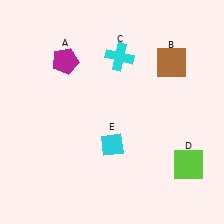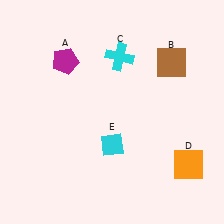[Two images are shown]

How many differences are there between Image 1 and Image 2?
There is 1 difference between the two images.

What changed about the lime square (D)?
In Image 1, D is lime. In Image 2, it changed to orange.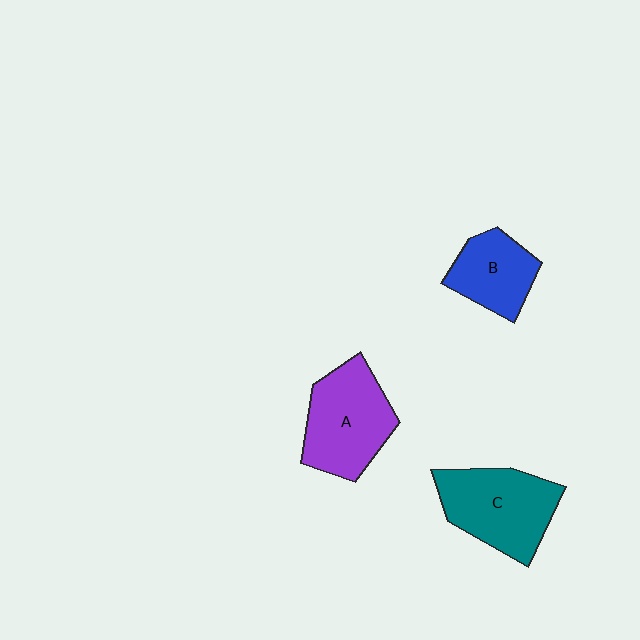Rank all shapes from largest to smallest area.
From largest to smallest: C (teal), A (purple), B (blue).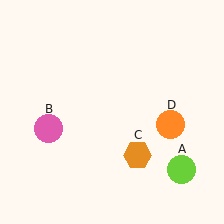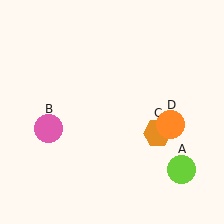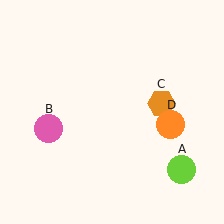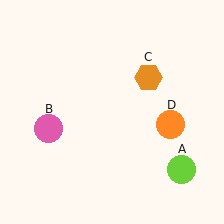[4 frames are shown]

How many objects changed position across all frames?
1 object changed position: orange hexagon (object C).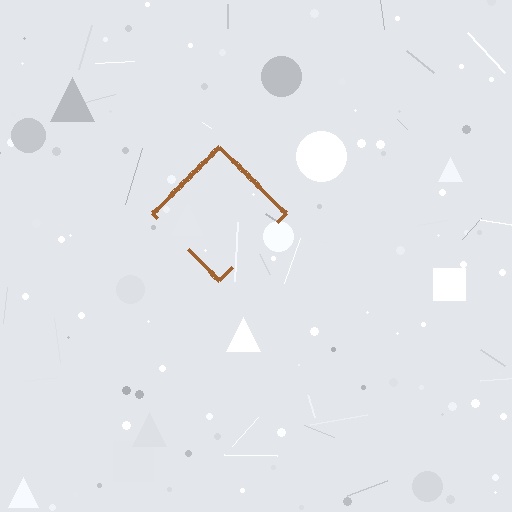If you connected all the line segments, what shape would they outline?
They would outline a diamond.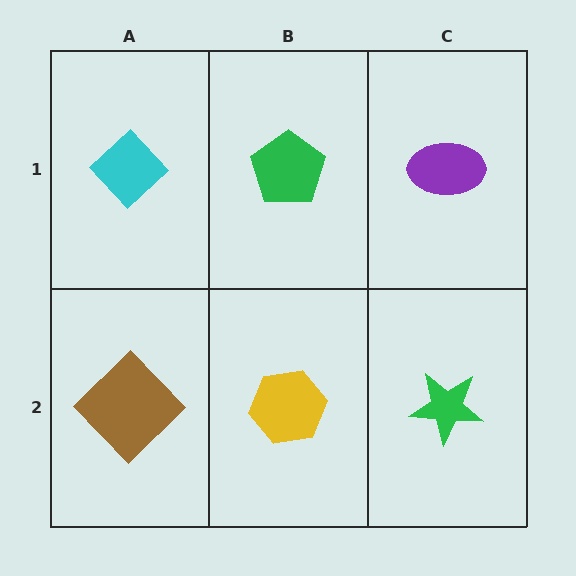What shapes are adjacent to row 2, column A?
A cyan diamond (row 1, column A), a yellow hexagon (row 2, column B).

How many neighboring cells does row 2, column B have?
3.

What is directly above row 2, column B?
A green pentagon.